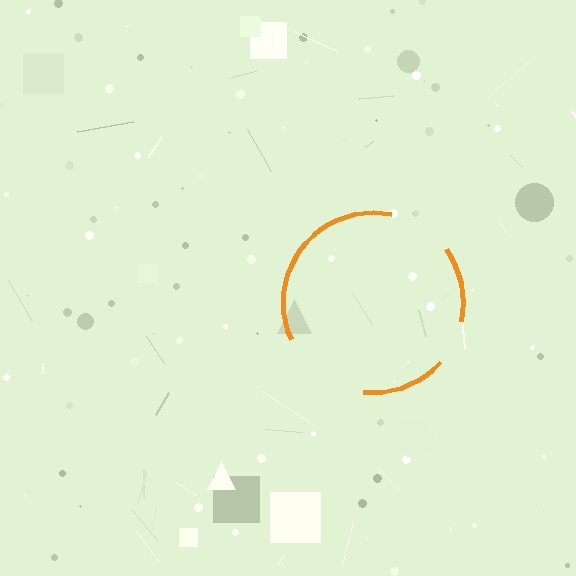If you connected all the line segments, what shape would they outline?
They would outline a circle.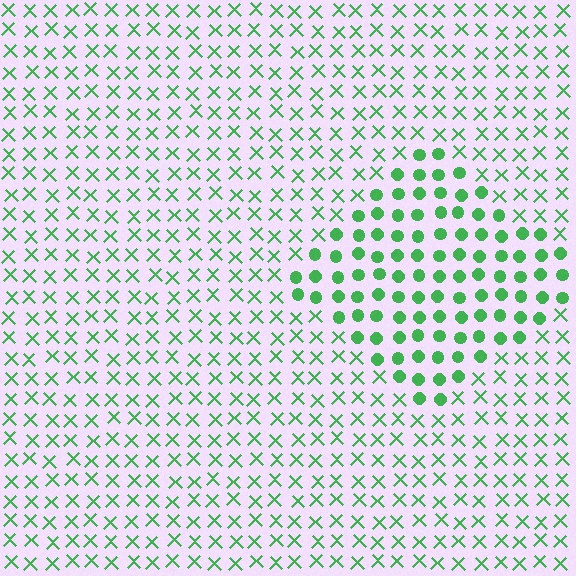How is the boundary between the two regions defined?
The boundary is defined by a change in element shape: circles inside vs. X marks outside. All elements share the same color and spacing.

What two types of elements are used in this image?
The image uses circles inside the diamond region and X marks outside it.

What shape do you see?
I see a diamond.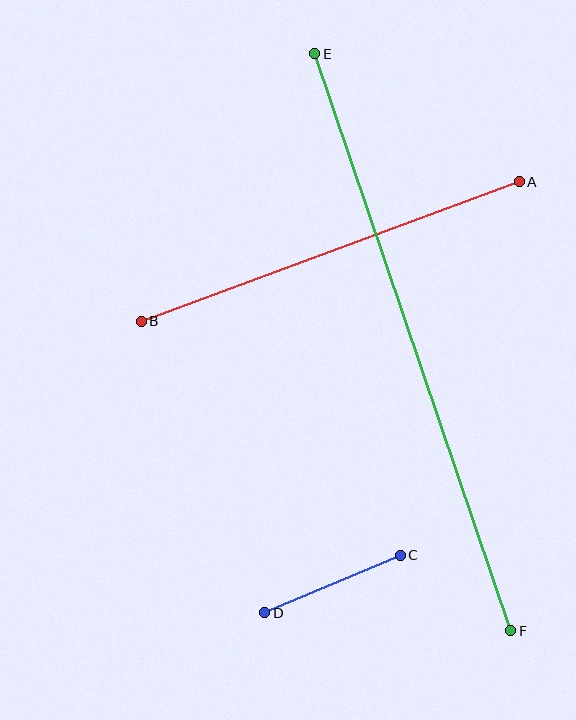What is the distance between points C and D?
The distance is approximately 147 pixels.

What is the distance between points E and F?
The distance is approximately 610 pixels.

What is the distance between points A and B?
The distance is approximately 403 pixels.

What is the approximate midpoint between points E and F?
The midpoint is at approximately (413, 342) pixels.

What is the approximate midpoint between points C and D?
The midpoint is at approximately (333, 584) pixels.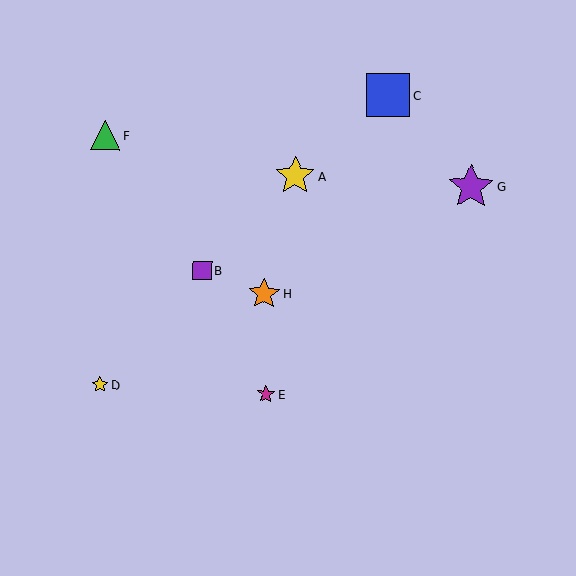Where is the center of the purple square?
The center of the purple square is at (202, 271).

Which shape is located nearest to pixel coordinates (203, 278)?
The purple square (labeled B) at (202, 271) is nearest to that location.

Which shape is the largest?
The purple star (labeled G) is the largest.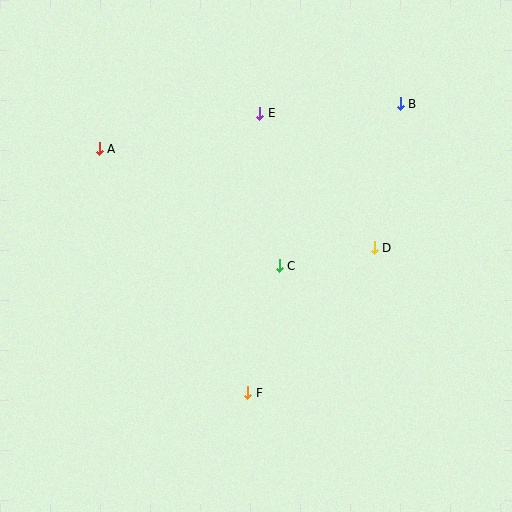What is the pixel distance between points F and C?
The distance between F and C is 131 pixels.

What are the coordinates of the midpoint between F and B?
The midpoint between F and B is at (324, 248).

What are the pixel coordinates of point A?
Point A is at (99, 149).